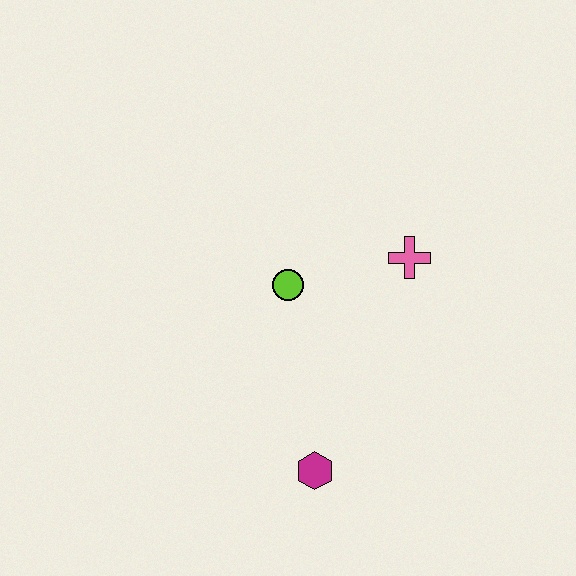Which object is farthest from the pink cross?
The magenta hexagon is farthest from the pink cross.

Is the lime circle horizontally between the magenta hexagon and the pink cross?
No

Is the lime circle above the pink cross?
No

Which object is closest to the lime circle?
The pink cross is closest to the lime circle.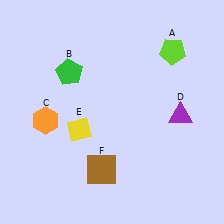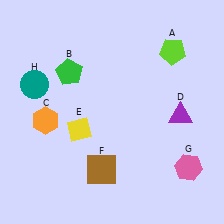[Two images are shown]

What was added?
A pink hexagon (G), a teal circle (H) were added in Image 2.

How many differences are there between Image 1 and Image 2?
There are 2 differences between the two images.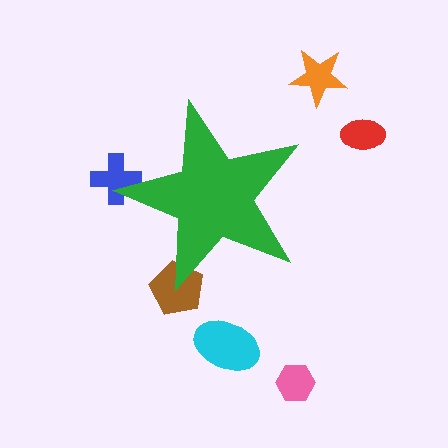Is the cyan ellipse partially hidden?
No, the cyan ellipse is fully visible.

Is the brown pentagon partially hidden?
Yes, the brown pentagon is partially hidden behind the green star.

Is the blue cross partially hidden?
Yes, the blue cross is partially hidden behind the green star.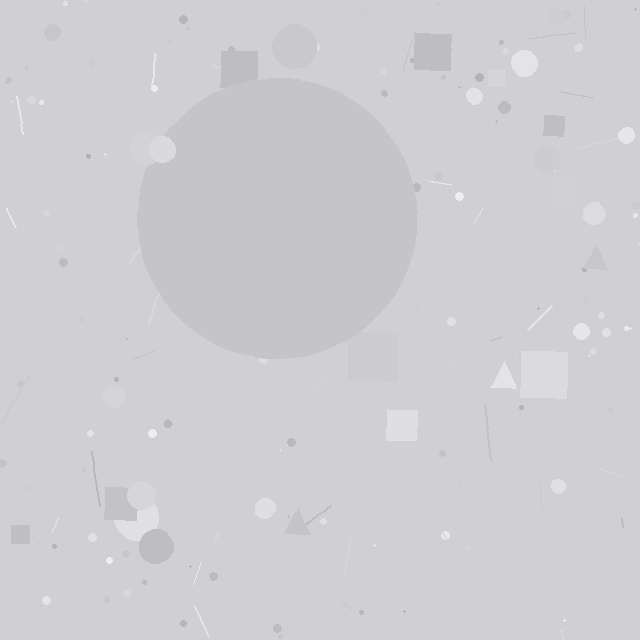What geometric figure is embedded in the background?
A circle is embedded in the background.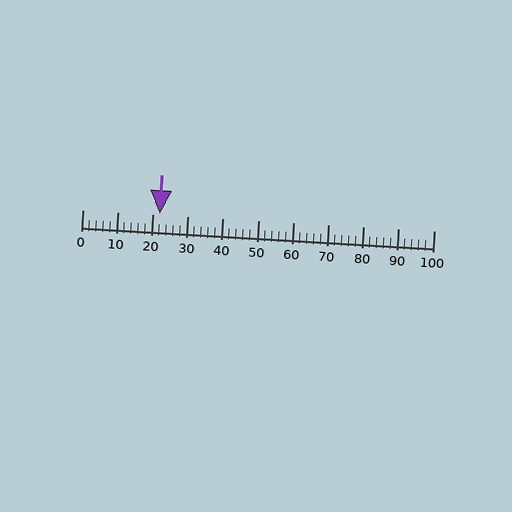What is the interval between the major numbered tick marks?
The major tick marks are spaced 10 units apart.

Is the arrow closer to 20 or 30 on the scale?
The arrow is closer to 20.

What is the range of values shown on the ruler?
The ruler shows values from 0 to 100.